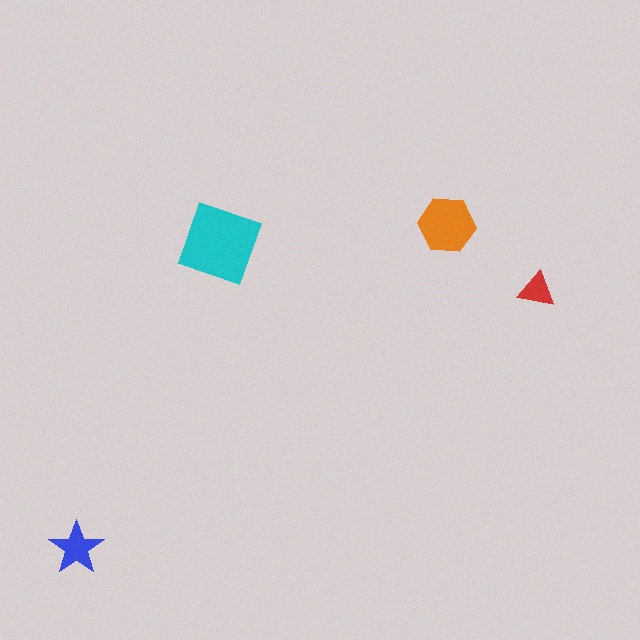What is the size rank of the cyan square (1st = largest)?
1st.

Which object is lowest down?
The blue star is bottommost.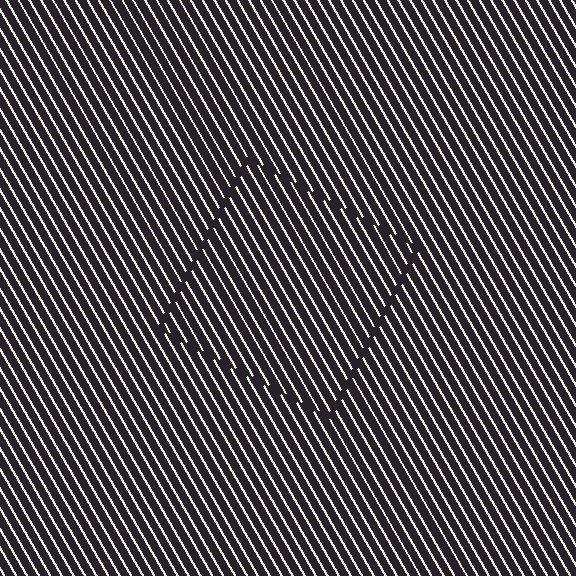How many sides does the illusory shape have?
4 sides — the line-ends trace a square.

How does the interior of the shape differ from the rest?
The interior of the shape contains the same grating, shifted by half a period — the contour is defined by the phase discontinuity where line-ends from the inner and outer gratings abut.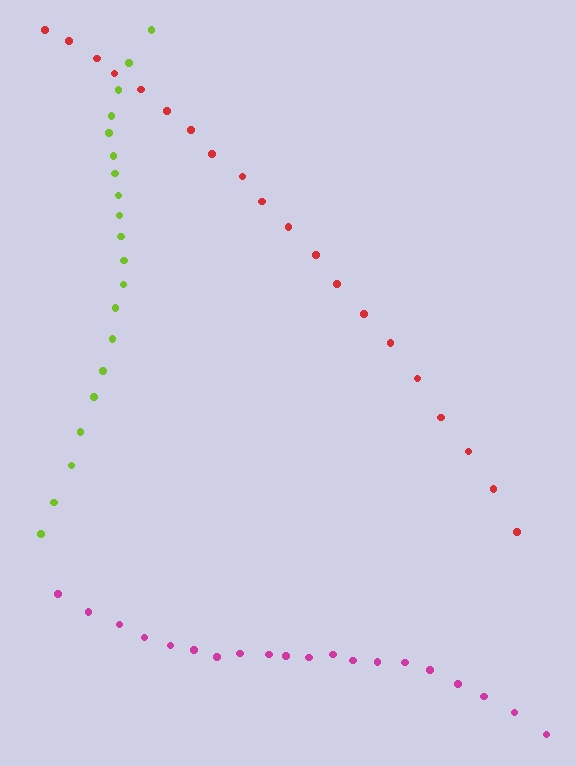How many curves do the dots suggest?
There are 3 distinct paths.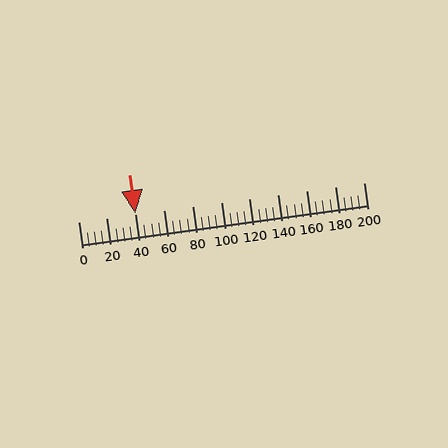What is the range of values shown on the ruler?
The ruler shows values from 0 to 200.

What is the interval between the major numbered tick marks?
The major tick marks are spaced 20 units apart.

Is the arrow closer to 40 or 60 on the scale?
The arrow is closer to 40.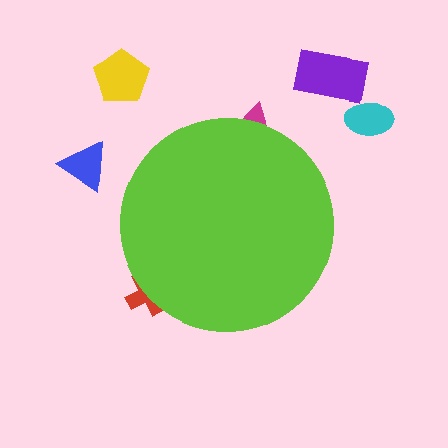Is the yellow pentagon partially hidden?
No, the yellow pentagon is fully visible.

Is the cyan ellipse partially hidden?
No, the cyan ellipse is fully visible.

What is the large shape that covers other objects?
A lime circle.